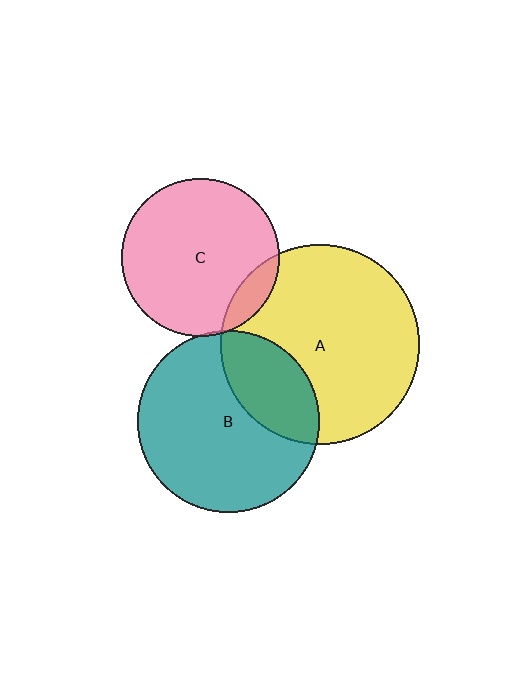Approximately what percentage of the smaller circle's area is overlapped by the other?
Approximately 30%.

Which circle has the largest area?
Circle A (yellow).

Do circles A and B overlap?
Yes.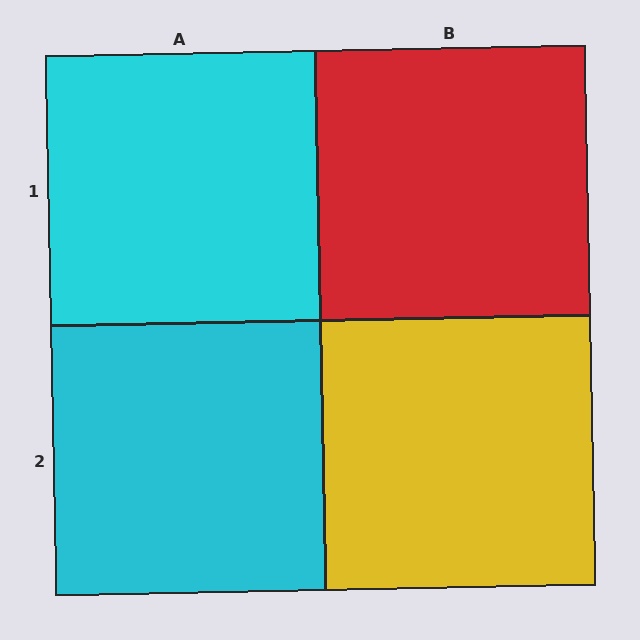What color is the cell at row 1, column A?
Cyan.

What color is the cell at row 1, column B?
Red.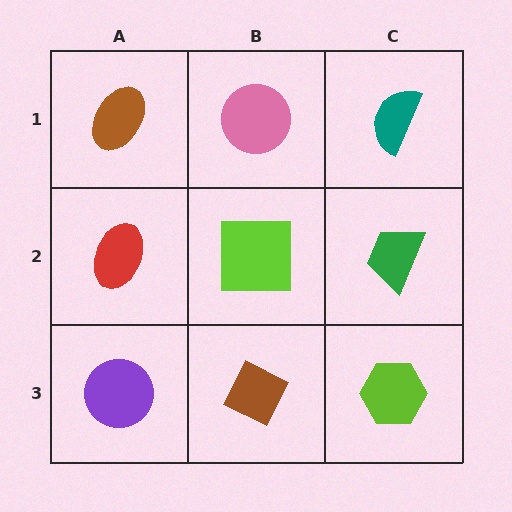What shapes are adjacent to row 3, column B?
A lime square (row 2, column B), a purple circle (row 3, column A), a lime hexagon (row 3, column C).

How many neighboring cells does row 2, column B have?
4.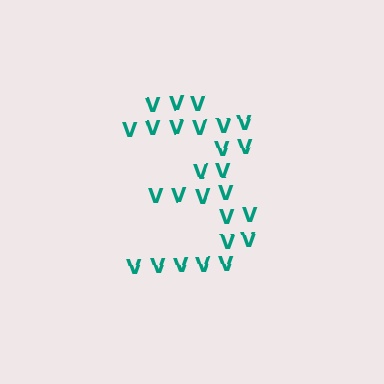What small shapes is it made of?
It is made of small letter V's.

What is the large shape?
The large shape is the digit 3.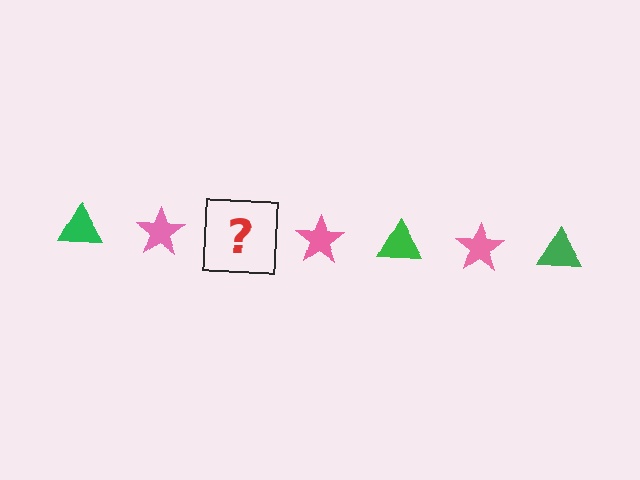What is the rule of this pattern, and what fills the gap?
The rule is that the pattern alternates between green triangle and pink star. The gap should be filled with a green triangle.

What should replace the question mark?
The question mark should be replaced with a green triangle.